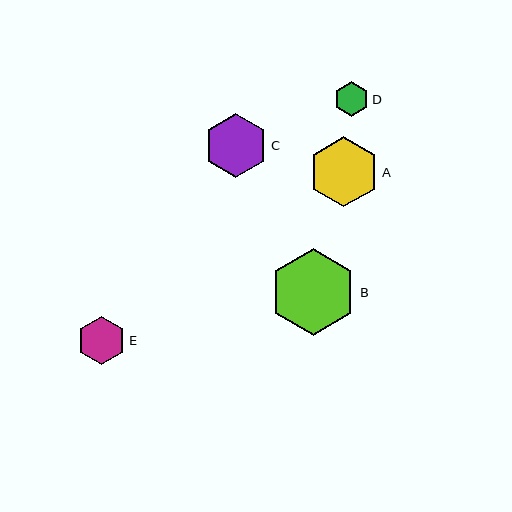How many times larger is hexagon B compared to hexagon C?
Hexagon B is approximately 1.4 times the size of hexagon C.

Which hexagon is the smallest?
Hexagon D is the smallest with a size of approximately 35 pixels.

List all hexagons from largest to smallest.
From largest to smallest: B, A, C, E, D.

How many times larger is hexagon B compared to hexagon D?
Hexagon B is approximately 2.5 times the size of hexagon D.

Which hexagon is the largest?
Hexagon B is the largest with a size of approximately 87 pixels.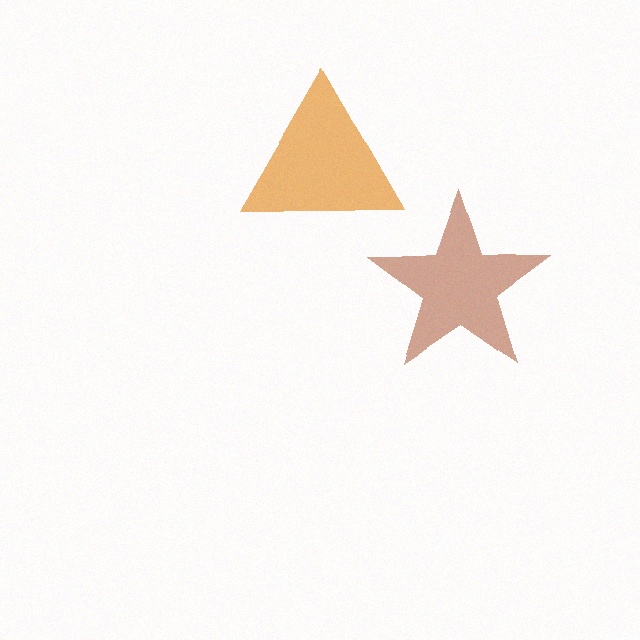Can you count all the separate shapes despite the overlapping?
Yes, there are 2 separate shapes.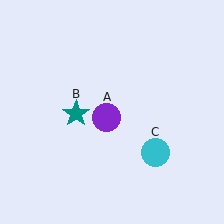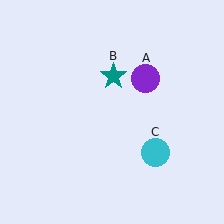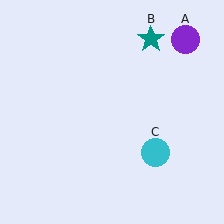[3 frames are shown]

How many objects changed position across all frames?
2 objects changed position: purple circle (object A), teal star (object B).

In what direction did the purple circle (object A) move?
The purple circle (object A) moved up and to the right.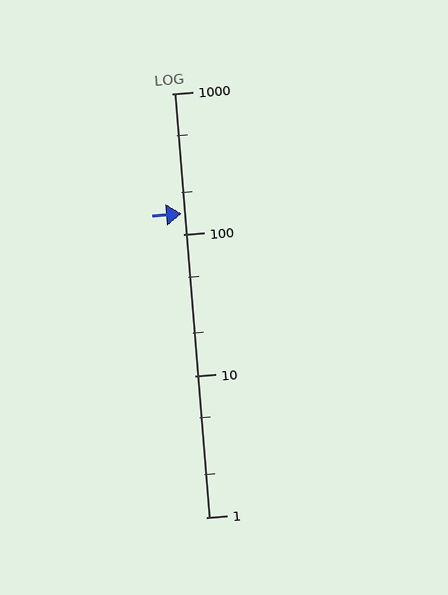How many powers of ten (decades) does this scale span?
The scale spans 3 decades, from 1 to 1000.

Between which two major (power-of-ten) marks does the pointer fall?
The pointer is between 100 and 1000.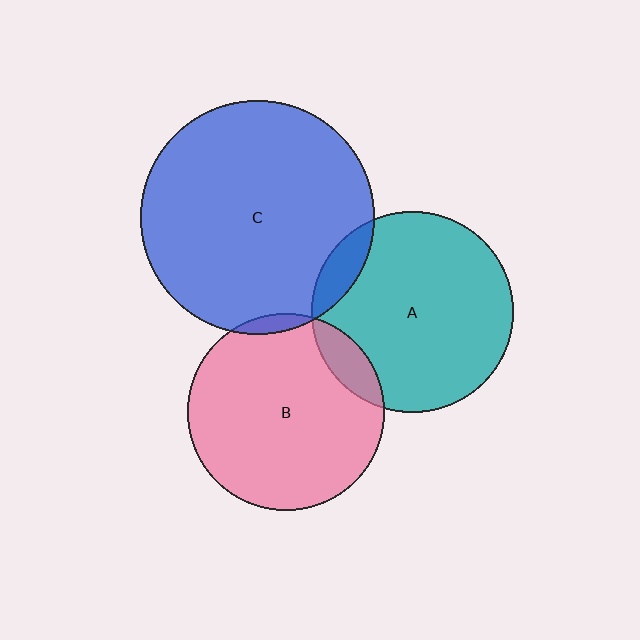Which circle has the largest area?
Circle C (blue).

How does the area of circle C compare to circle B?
Approximately 1.4 times.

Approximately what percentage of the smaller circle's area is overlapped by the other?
Approximately 10%.